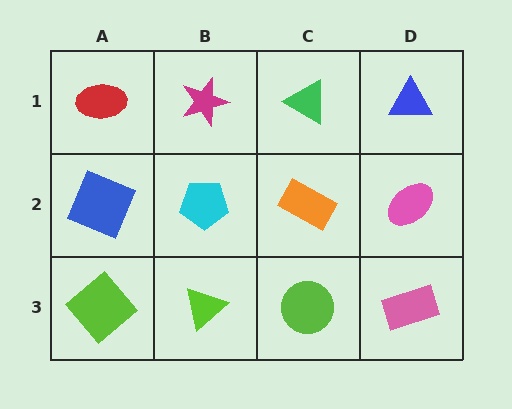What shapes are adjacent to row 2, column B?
A magenta star (row 1, column B), a lime triangle (row 3, column B), a blue square (row 2, column A), an orange rectangle (row 2, column C).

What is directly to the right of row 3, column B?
A lime circle.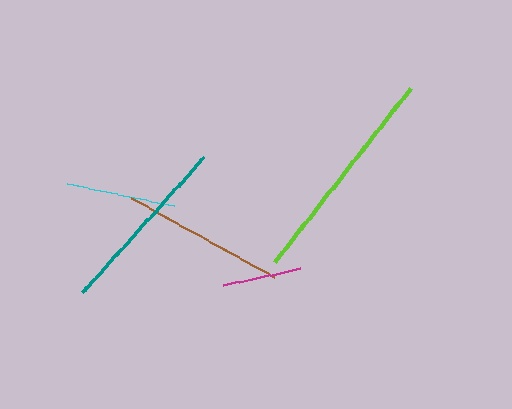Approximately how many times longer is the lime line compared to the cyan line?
The lime line is approximately 2.0 times the length of the cyan line.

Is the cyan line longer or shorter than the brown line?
The brown line is longer than the cyan line.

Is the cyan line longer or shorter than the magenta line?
The cyan line is longer than the magenta line.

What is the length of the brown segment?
The brown segment is approximately 163 pixels long.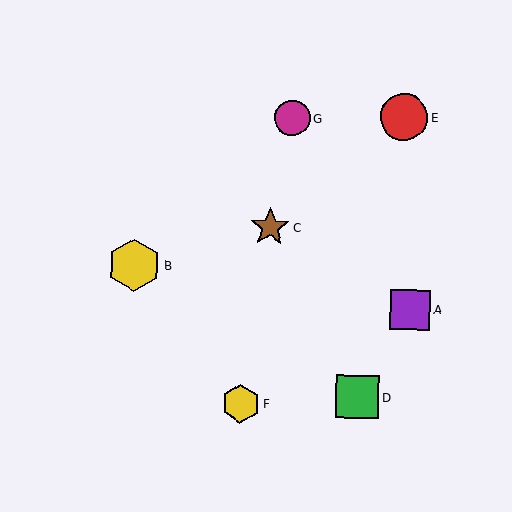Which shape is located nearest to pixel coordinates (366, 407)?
The green square (labeled D) at (357, 397) is nearest to that location.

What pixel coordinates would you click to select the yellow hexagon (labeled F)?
Click at (241, 404) to select the yellow hexagon F.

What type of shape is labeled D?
Shape D is a green square.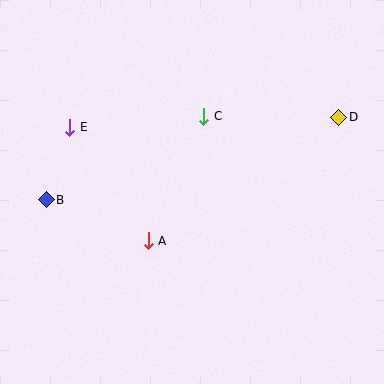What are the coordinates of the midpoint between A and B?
The midpoint between A and B is at (97, 220).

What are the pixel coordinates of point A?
Point A is at (148, 241).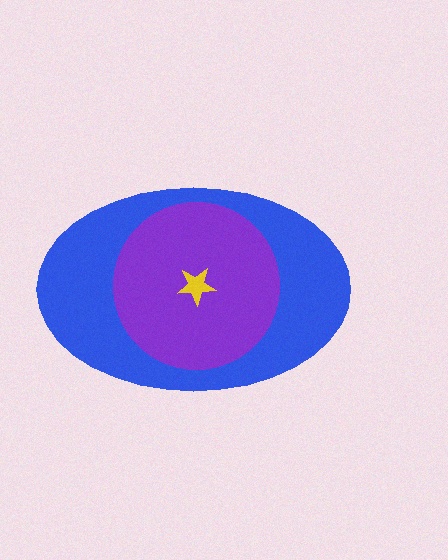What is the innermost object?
The yellow star.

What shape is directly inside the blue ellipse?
The purple circle.